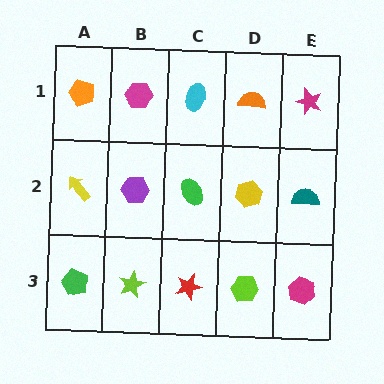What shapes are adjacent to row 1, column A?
A yellow arrow (row 2, column A), a magenta hexagon (row 1, column B).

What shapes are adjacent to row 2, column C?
A cyan ellipse (row 1, column C), a red star (row 3, column C), a purple hexagon (row 2, column B), a yellow hexagon (row 2, column D).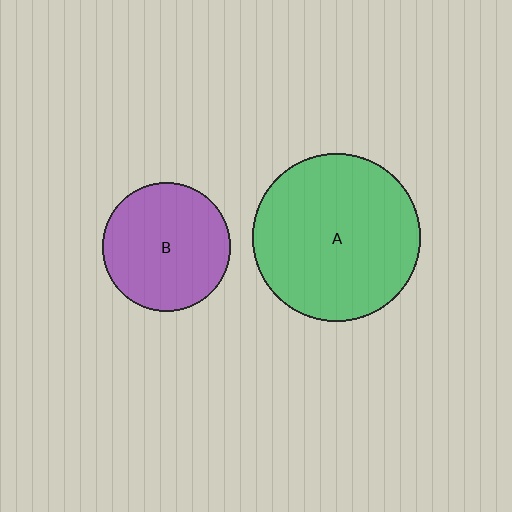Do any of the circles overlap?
No, none of the circles overlap.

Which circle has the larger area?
Circle A (green).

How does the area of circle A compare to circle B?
Approximately 1.7 times.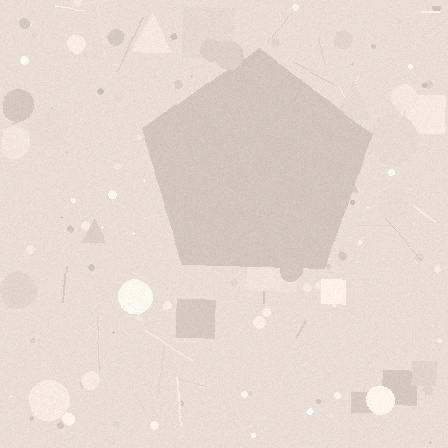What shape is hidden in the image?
A pentagon is hidden in the image.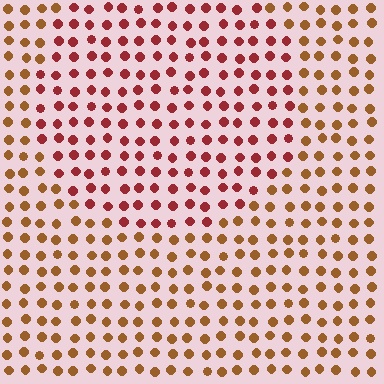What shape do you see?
I see a circle.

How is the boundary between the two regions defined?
The boundary is defined purely by a slight shift in hue (about 35 degrees). Spacing, size, and orientation are identical on both sides.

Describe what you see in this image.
The image is filled with small brown elements in a uniform arrangement. A circle-shaped region is visible where the elements are tinted to a slightly different hue, forming a subtle color boundary.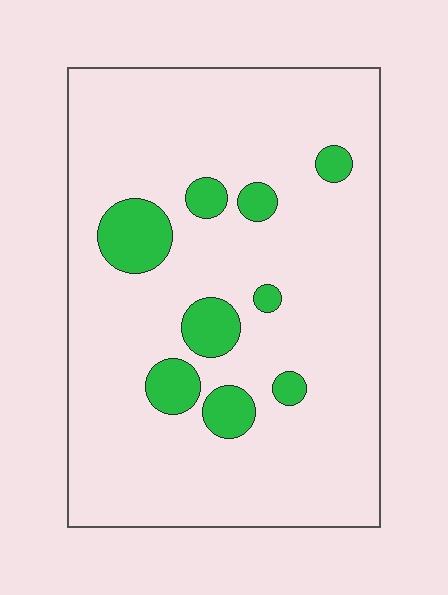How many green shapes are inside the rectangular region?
9.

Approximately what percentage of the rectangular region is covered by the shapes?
Approximately 10%.